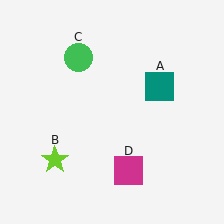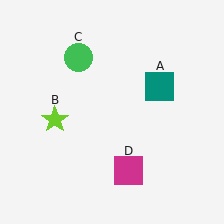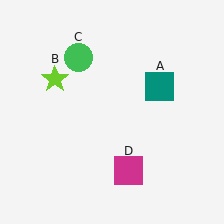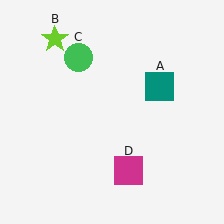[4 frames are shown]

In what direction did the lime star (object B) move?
The lime star (object B) moved up.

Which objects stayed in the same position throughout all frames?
Teal square (object A) and green circle (object C) and magenta square (object D) remained stationary.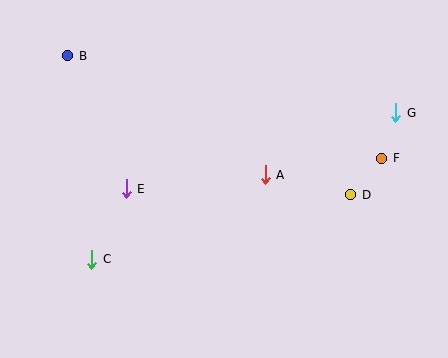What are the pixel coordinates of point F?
Point F is at (382, 158).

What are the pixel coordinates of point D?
Point D is at (351, 195).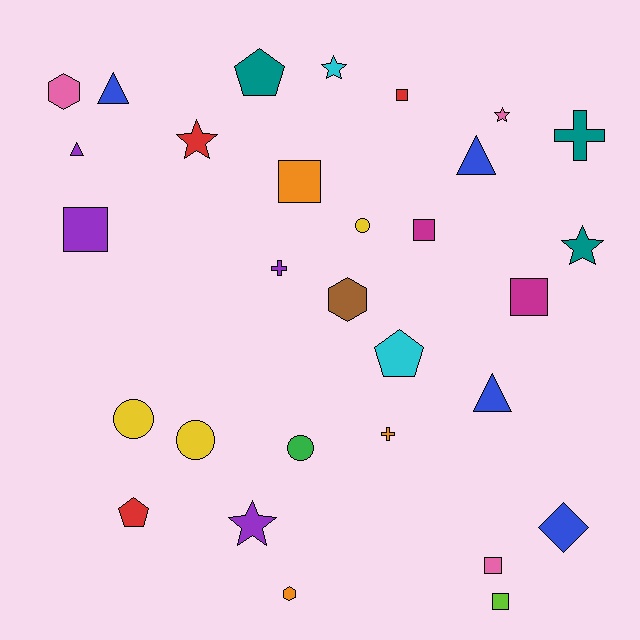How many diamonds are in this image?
There is 1 diamond.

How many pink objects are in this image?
There are 3 pink objects.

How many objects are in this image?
There are 30 objects.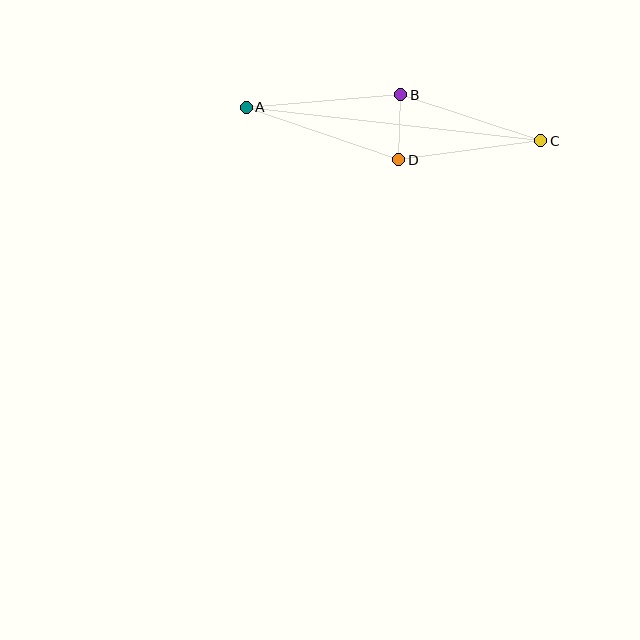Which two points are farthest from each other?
Points A and C are farthest from each other.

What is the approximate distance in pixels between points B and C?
The distance between B and C is approximately 148 pixels.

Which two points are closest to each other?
Points B and D are closest to each other.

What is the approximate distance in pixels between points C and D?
The distance between C and D is approximately 143 pixels.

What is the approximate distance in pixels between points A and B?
The distance between A and B is approximately 155 pixels.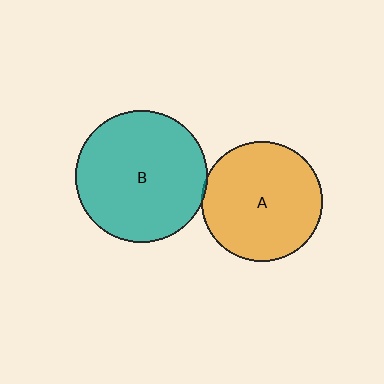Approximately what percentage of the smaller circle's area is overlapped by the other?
Approximately 5%.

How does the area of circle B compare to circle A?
Approximately 1.2 times.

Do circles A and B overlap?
Yes.